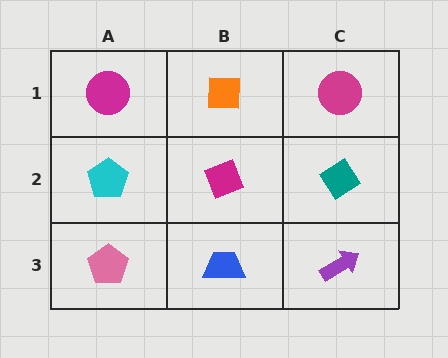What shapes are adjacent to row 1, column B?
A magenta diamond (row 2, column B), a magenta circle (row 1, column A), a magenta circle (row 1, column C).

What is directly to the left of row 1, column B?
A magenta circle.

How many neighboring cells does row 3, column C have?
2.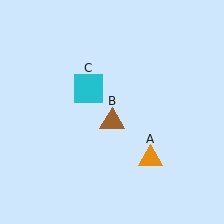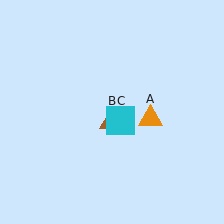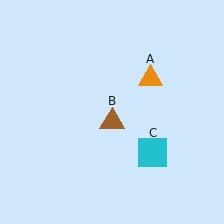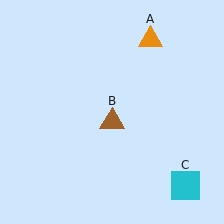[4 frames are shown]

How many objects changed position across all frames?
2 objects changed position: orange triangle (object A), cyan square (object C).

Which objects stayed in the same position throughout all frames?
Brown triangle (object B) remained stationary.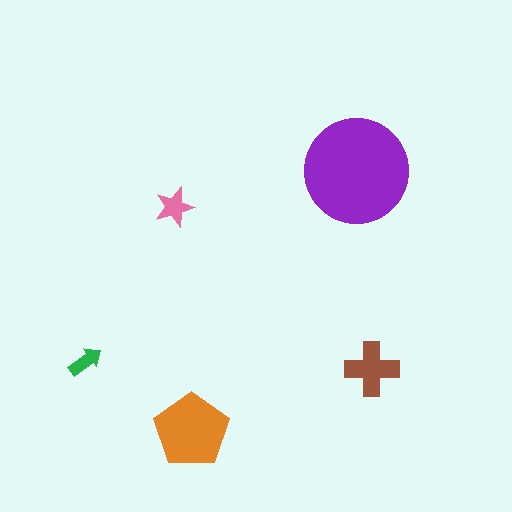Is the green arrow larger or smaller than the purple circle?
Smaller.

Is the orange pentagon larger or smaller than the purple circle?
Smaller.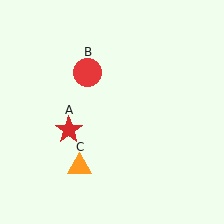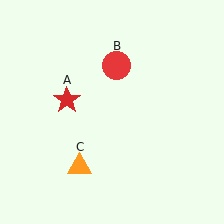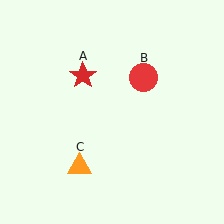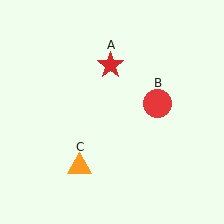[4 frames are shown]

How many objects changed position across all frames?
2 objects changed position: red star (object A), red circle (object B).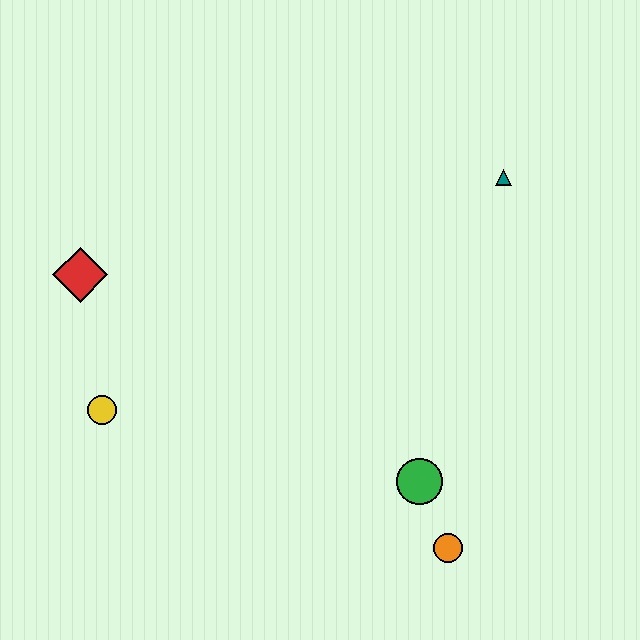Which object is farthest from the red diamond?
The orange circle is farthest from the red diamond.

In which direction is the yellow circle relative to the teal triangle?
The yellow circle is to the left of the teal triangle.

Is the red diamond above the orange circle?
Yes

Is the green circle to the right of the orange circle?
No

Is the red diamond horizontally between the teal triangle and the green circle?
No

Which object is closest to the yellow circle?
The red diamond is closest to the yellow circle.